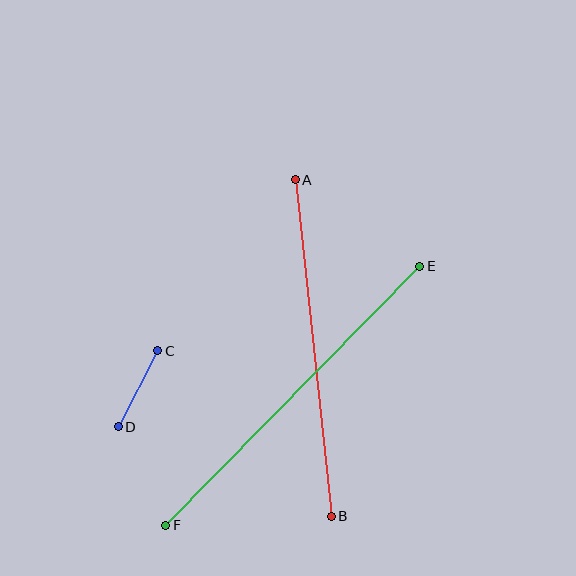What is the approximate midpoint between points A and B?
The midpoint is at approximately (313, 348) pixels.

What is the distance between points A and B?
The distance is approximately 338 pixels.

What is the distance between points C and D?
The distance is approximately 86 pixels.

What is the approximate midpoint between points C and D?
The midpoint is at approximately (138, 389) pixels.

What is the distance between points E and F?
The distance is approximately 363 pixels.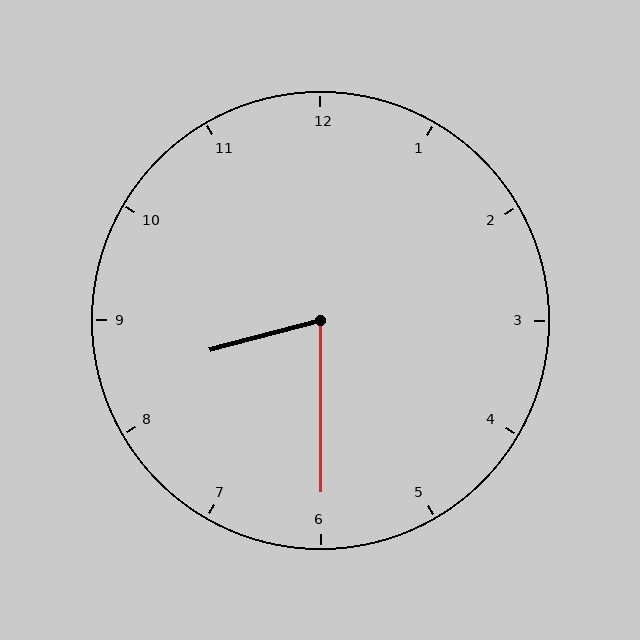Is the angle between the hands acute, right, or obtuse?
It is acute.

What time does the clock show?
8:30.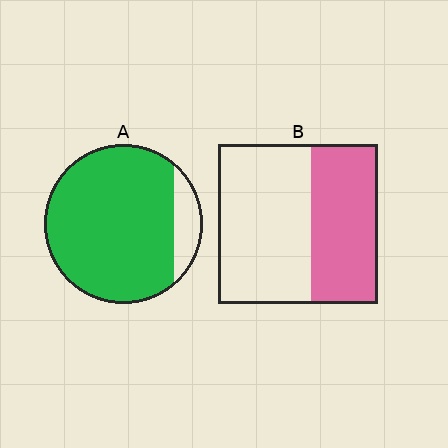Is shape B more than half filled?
No.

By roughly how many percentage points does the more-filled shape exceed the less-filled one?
By roughly 45 percentage points (A over B).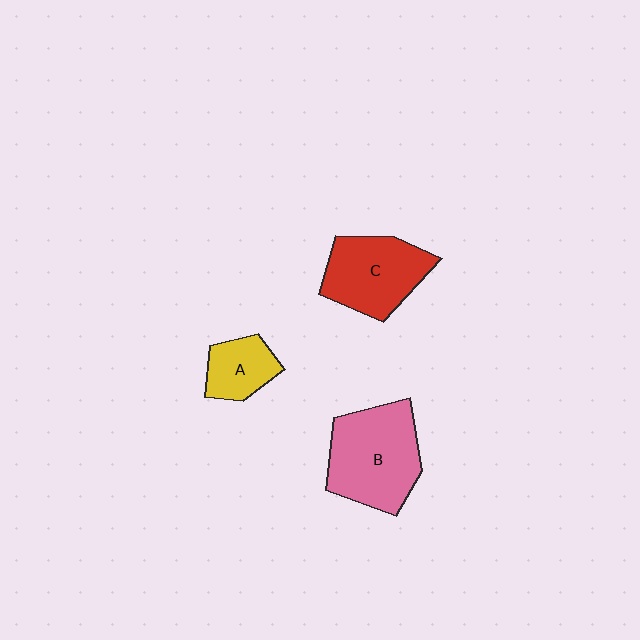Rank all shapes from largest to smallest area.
From largest to smallest: B (pink), C (red), A (yellow).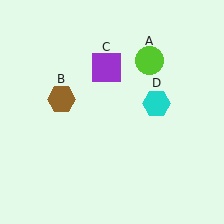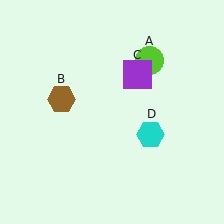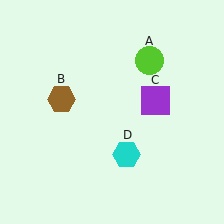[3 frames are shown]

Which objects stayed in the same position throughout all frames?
Lime circle (object A) and brown hexagon (object B) remained stationary.